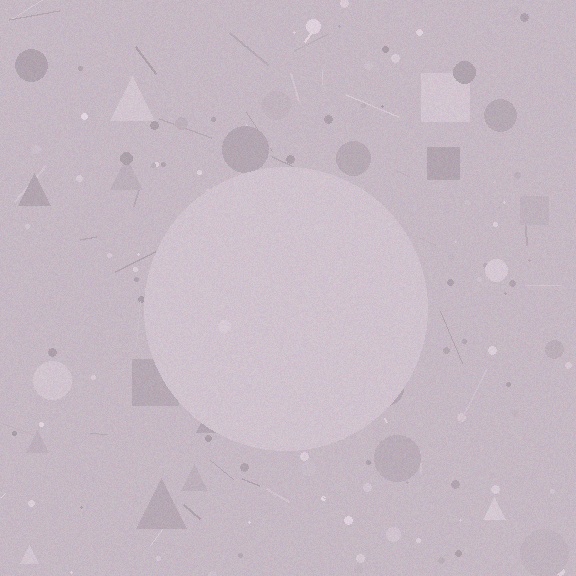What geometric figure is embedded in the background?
A circle is embedded in the background.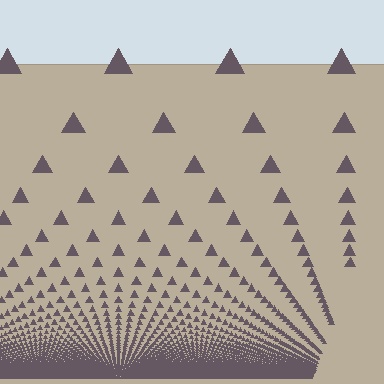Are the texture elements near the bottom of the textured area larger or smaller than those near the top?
Smaller. The gradient is inverted — elements near the bottom are smaller and denser.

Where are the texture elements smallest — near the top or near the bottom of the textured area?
Near the bottom.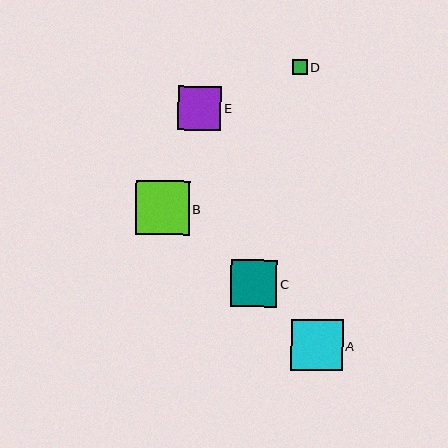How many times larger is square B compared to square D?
Square B is approximately 3.6 times the size of square D.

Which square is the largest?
Square B is the largest with a size of approximately 54 pixels.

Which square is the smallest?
Square D is the smallest with a size of approximately 15 pixels.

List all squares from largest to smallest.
From largest to smallest: B, A, C, E, D.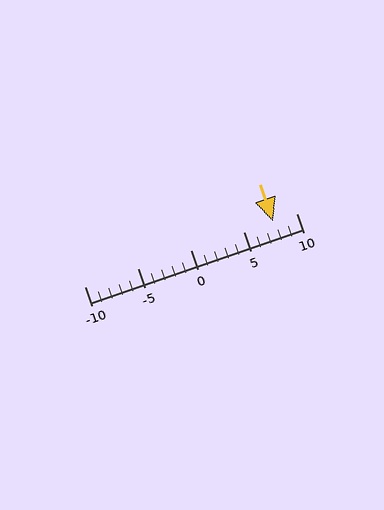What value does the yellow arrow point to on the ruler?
The yellow arrow points to approximately 8.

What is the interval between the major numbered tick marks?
The major tick marks are spaced 5 units apart.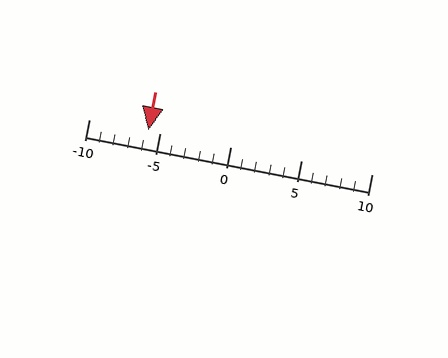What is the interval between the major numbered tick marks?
The major tick marks are spaced 5 units apart.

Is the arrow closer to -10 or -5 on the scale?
The arrow is closer to -5.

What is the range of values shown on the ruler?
The ruler shows values from -10 to 10.